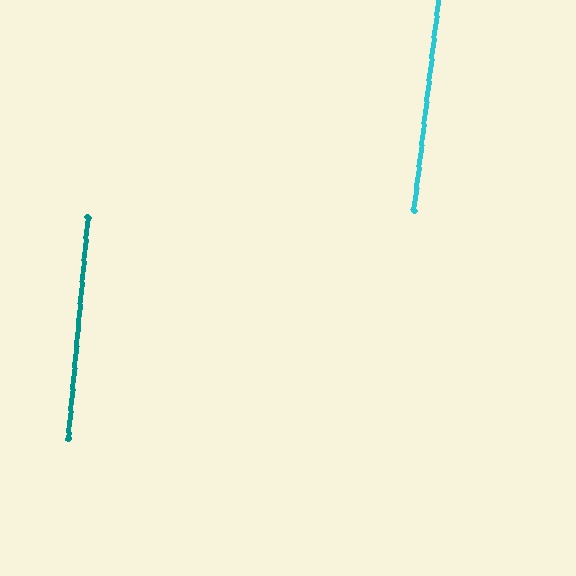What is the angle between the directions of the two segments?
Approximately 2 degrees.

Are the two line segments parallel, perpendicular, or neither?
Parallel — their directions differ by only 1.6°.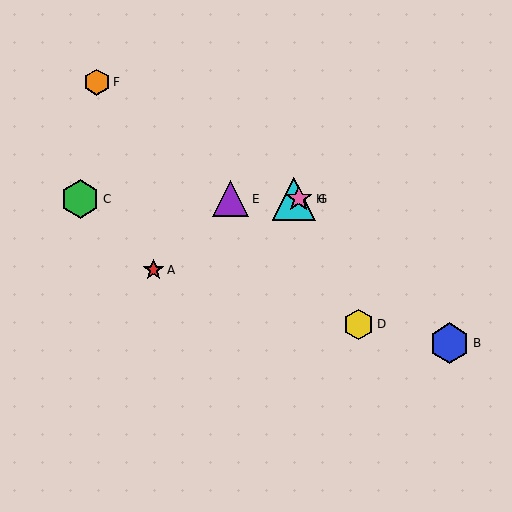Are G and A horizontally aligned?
No, G is at y≈199 and A is at y≈270.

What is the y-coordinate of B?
Object B is at y≈343.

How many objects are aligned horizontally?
4 objects (C, E, G, H) are aligned horizontally.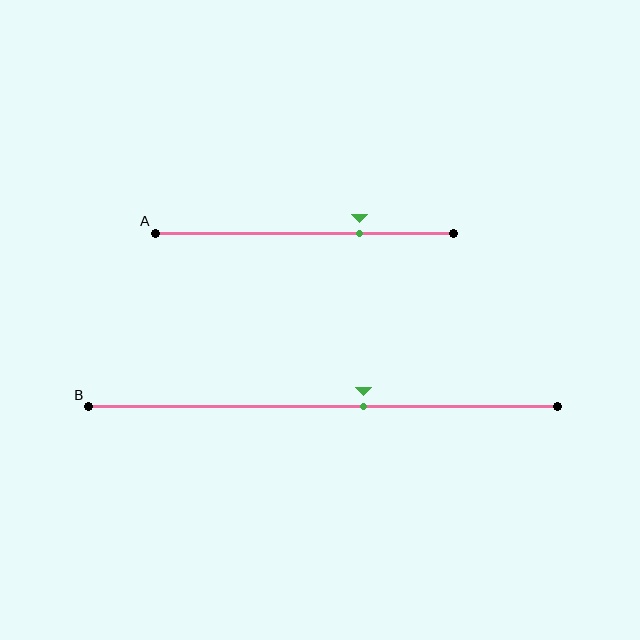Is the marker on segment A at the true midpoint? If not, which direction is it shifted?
No, the marker on segment A is shifted to the right by about 18% of the segment length.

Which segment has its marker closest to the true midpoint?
Segment B has its marker closest to the true midpoint.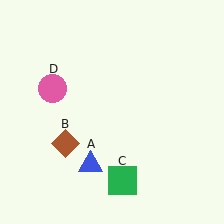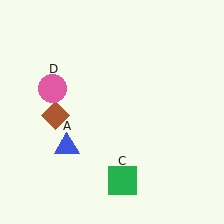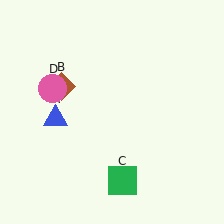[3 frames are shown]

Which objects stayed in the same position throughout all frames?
Green square (object C) and pink circle (object D) remained stationary.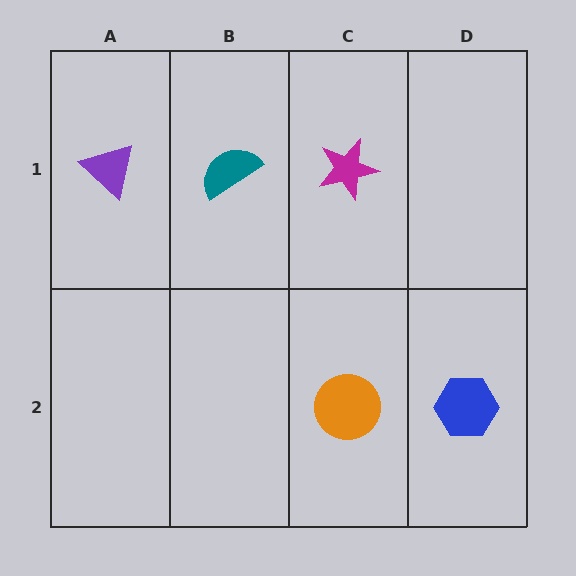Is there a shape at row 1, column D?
No, that cell is empty.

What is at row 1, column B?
A teal semicircle.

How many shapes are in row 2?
2 shapes.